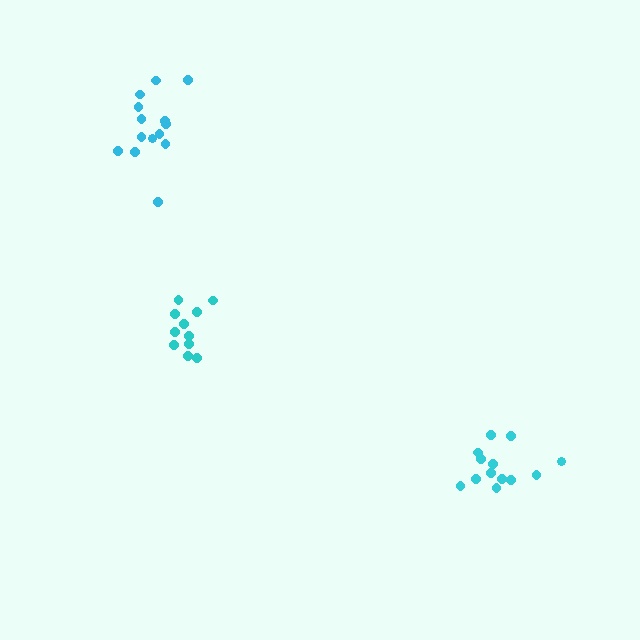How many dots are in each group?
Group 1: 14 dots, Group 2: 11 dots, Group 3: 13 dots (38 total).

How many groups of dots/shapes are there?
There are 3 groups.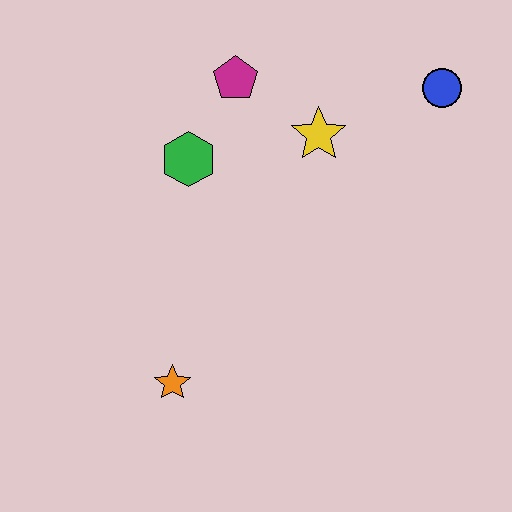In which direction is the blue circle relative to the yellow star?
The blue circle is to the right of the yellow star.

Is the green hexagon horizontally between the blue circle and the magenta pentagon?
No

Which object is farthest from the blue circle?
The orange star is farthest from the blue circle.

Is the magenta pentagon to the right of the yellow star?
No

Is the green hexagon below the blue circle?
Yes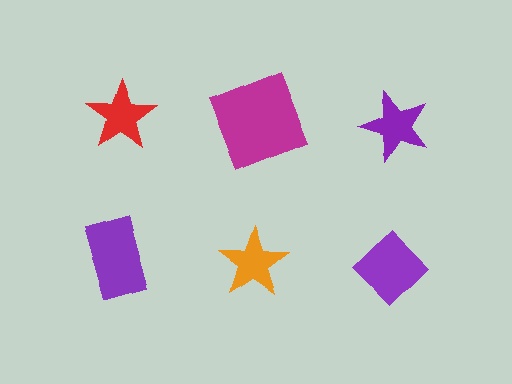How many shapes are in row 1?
3 shapes.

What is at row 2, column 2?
An orange star.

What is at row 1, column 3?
A purple star.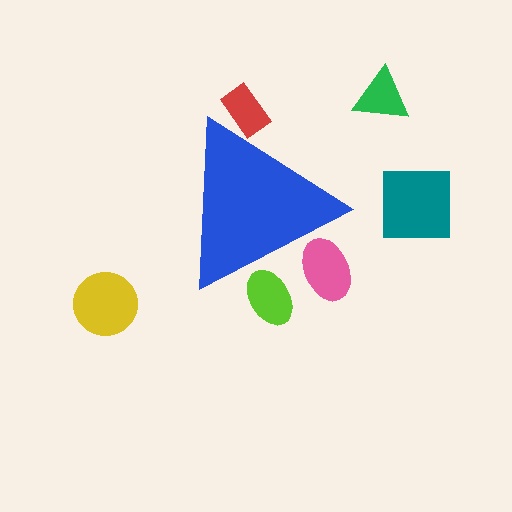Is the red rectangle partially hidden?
Yes, the red rectangle is partially hidden behind the blue triangle.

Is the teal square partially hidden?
No, the teal square is fully visible.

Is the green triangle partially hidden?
No, the green triangle is fully visible.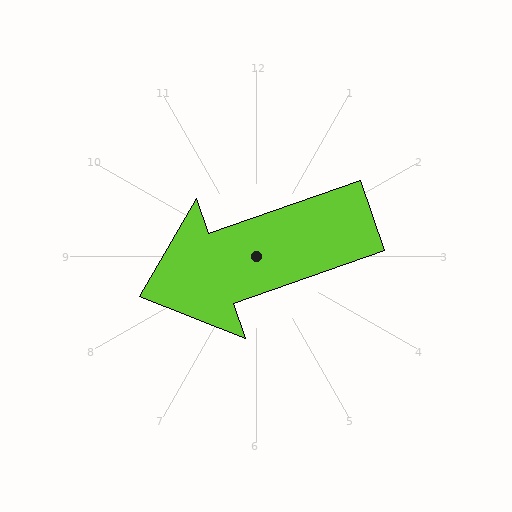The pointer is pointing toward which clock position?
Roughly 8 o'clock.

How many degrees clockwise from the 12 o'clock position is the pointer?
Approximately 251 degrees.